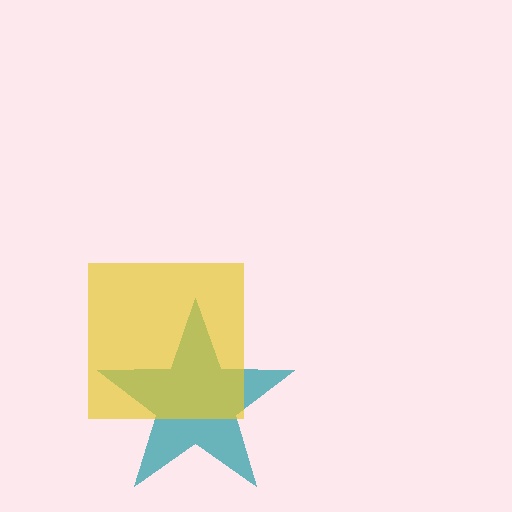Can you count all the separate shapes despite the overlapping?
Yes, there are 2 separate shapes.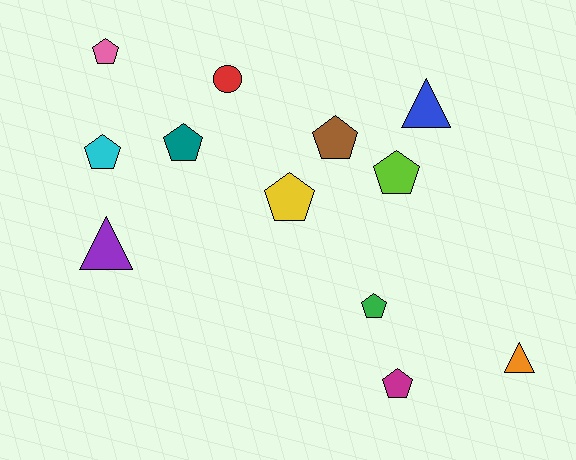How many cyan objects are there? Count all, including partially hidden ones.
There is 1 cyan object.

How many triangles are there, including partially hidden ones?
There are 3 triangles.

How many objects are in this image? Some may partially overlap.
There are 12 objects.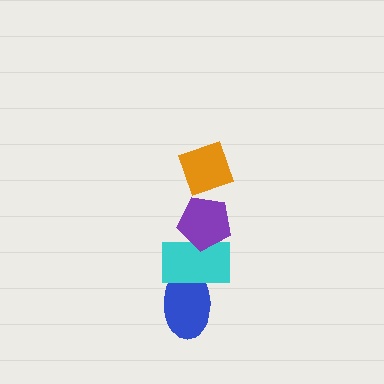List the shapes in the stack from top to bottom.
From top to bottom: the orange diamond, the purple pentagon, the cyan rectangle, the blue ellipse.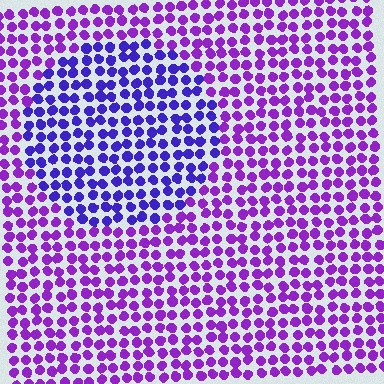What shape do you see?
I see a circle.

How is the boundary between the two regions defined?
The boundary is defined purely by a slight shift in hue (about 32 degrees). Spacing, size, and orientation are identical on both sides.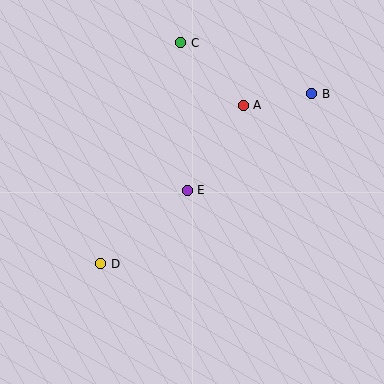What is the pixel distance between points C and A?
The distance between C and A is 89 pixels.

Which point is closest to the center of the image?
Point E at (187, 190) is closest to the center.